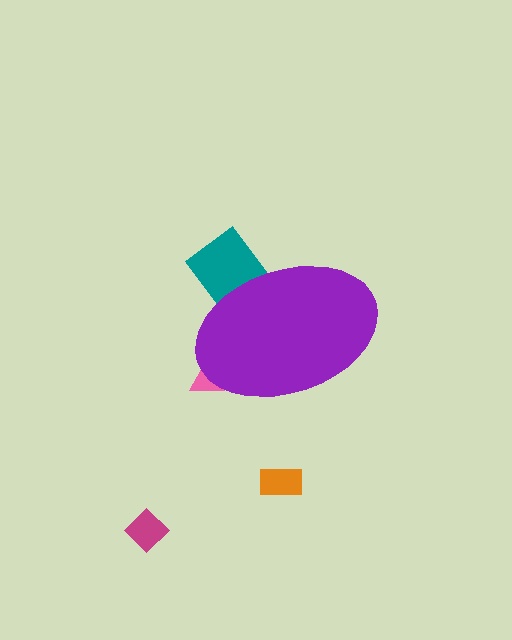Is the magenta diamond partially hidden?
No, the magenta diamond is fully visible.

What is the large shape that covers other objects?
A purple ellipse.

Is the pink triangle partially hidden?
Yes, the pink triangle is partially hidden behind the purple ellipse.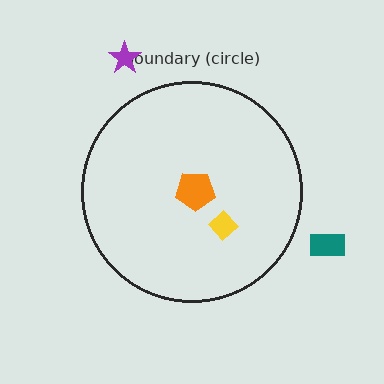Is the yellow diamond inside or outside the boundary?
Inside.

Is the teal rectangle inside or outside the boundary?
Outside.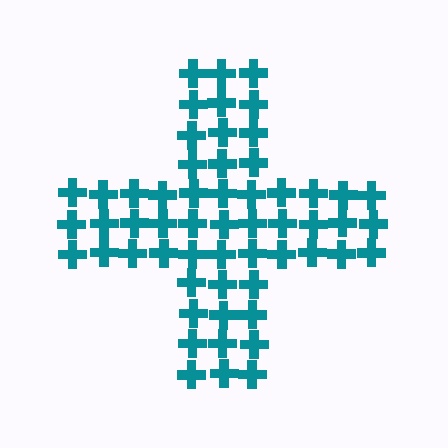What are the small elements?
The small elements are crosses.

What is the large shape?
The large shape is a cross.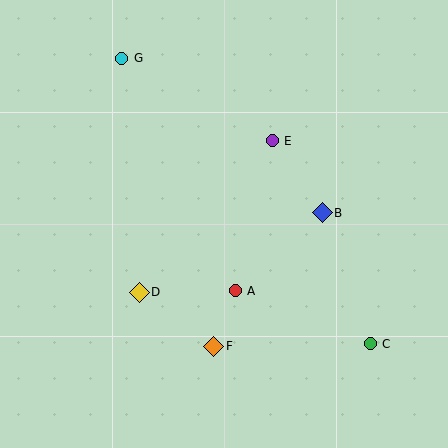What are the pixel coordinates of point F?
Point F is at (214, 346).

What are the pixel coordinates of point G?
Point G is at (122, 58).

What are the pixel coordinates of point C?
Point C is at (370, 344).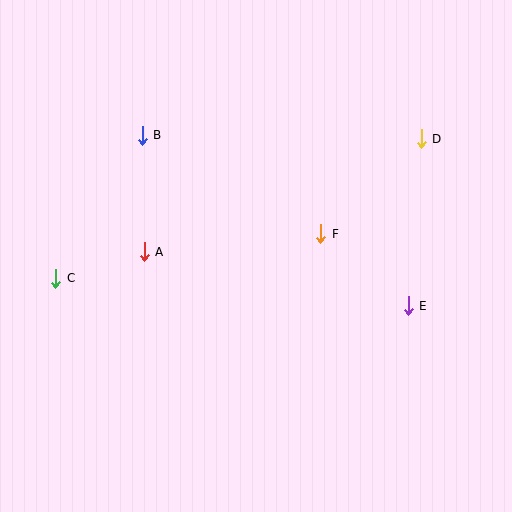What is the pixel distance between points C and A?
The distance between C and A is 92 pixels.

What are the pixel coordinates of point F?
Point F is at (321, 234).